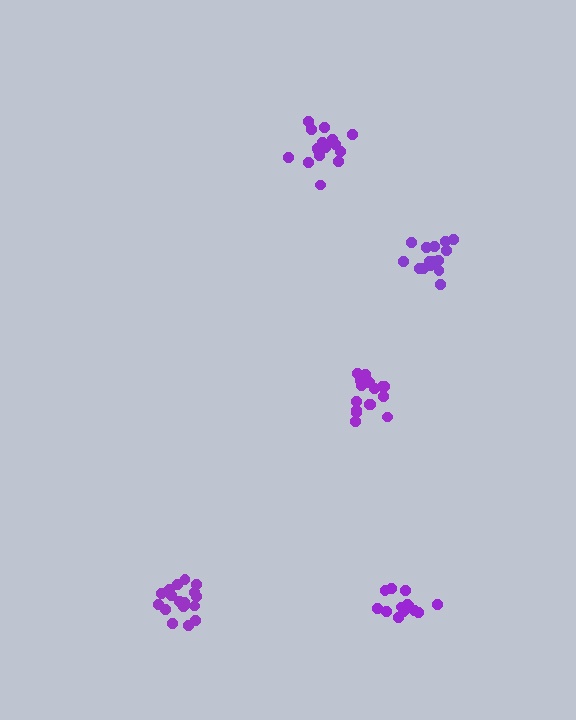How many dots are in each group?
Group 1: 16 dots, Group 2: 16 dots, Group 3: 16 dots, Group 4: 17 dots, Group 5: 14 dots (79 total).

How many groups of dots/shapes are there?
There are 5 groups.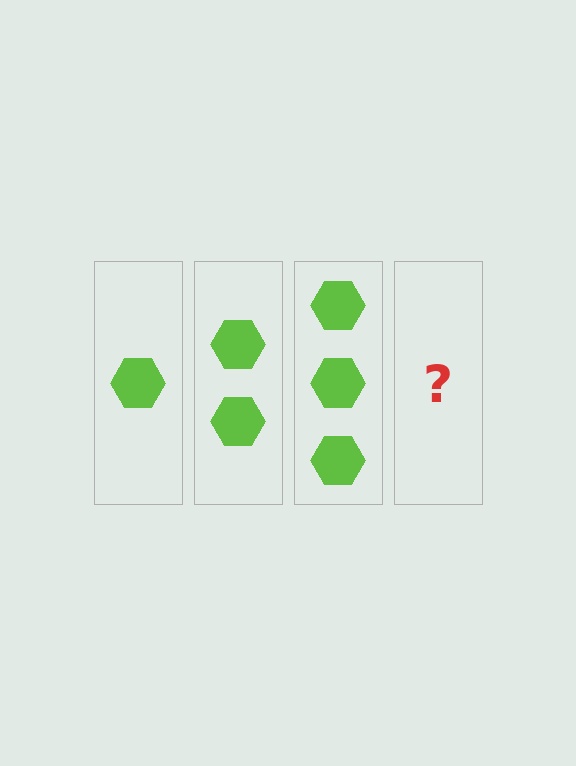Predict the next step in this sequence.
The next step is 4 hexagons.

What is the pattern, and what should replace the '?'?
The pattern is that each step adds one more hexagon. The '?' should be 4 hexagons.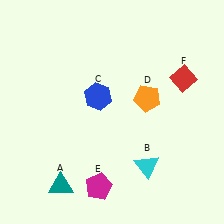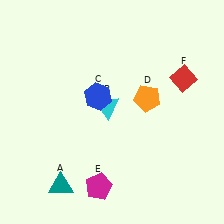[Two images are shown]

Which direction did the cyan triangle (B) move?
The cyan triangle (B) moved up.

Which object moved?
The cyan triangle (B) moved up.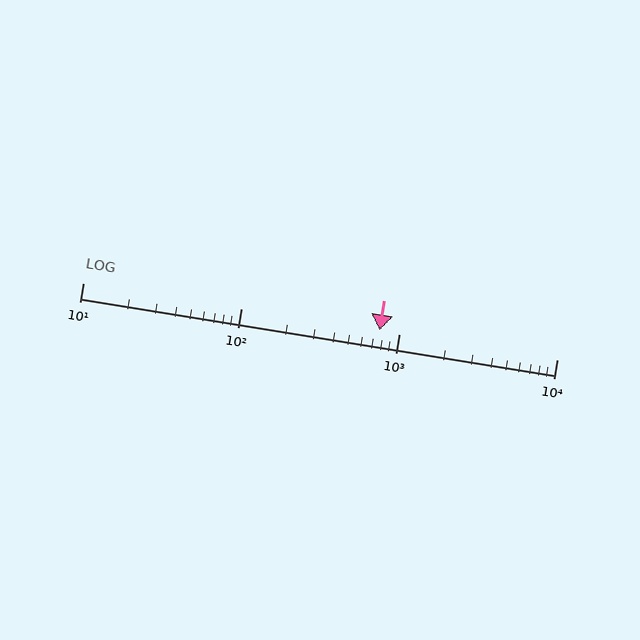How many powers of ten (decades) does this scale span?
The scale spans 3 decades, from 10 to 10000.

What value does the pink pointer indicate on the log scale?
The pointer indicates approximately 760.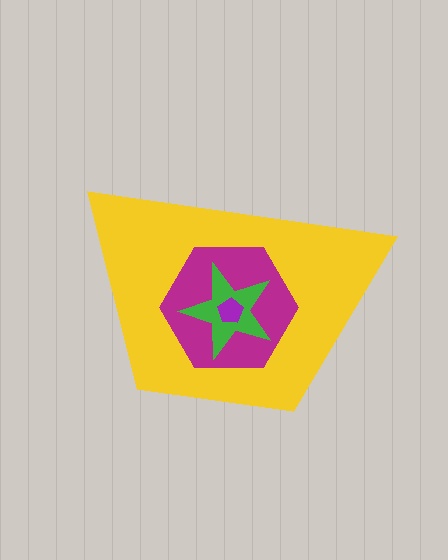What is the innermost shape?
The purple pentagon.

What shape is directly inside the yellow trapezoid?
The magenta hexagon.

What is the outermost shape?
The yellow trapezoid.